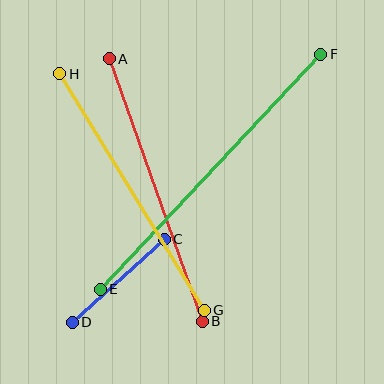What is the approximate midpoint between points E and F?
The midpoint is at approximately (211, 172) pixels.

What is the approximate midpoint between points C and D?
The midpoint is at approximately (118, 281) pixels.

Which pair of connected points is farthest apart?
Points E and F are farthest apart.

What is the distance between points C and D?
The distance is approximately 124 pixels.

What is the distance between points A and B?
The distance is approximately 279 pixels.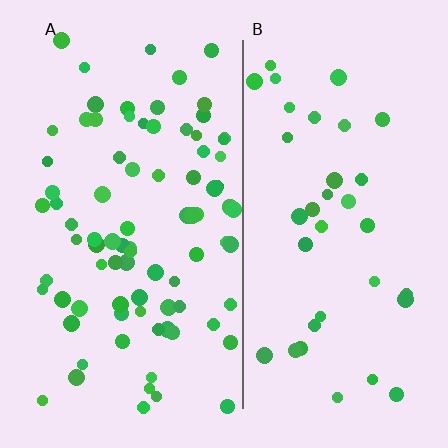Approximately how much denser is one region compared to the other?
Approximately 2.3× — region A over region B.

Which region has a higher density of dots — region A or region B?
A (the left).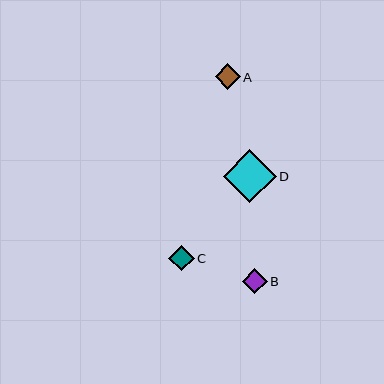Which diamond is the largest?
Diamond D is the largest with a size of approximately 53 pixels.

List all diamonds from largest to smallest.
From largest to smallest: D, C, A, B.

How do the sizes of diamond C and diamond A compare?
Diamond C and diamond A are approximately the same size.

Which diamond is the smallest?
Diamond B is the smallest with a size of approximately 25 pixels.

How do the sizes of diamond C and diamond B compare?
Diamond C and diamond B are approximately the same size.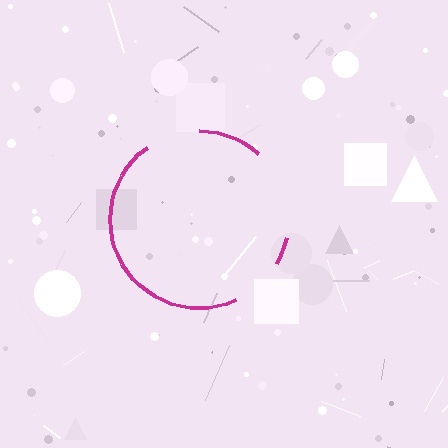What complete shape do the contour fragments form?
The contour fragments form a circle.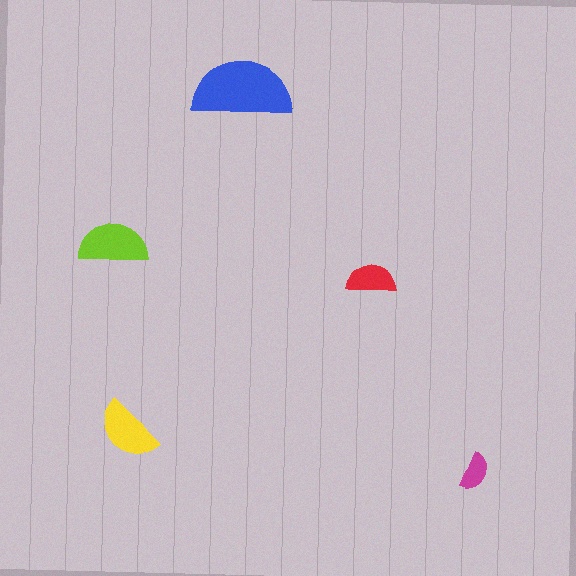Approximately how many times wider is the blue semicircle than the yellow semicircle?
About 1.5 times wider.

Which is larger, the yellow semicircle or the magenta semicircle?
The yellow one.